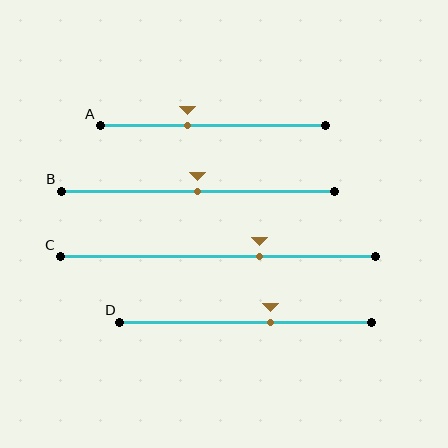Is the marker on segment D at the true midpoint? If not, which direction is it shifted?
No, the marker on segment D is shifted to the right by about 10% of the segment length.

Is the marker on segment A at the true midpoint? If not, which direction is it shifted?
No, the marker on segment A is shifted to the left by about 11% of the segment length.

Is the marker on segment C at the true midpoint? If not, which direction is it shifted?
No, the marker on segment C is shifted to the right by about 13% of the segment length.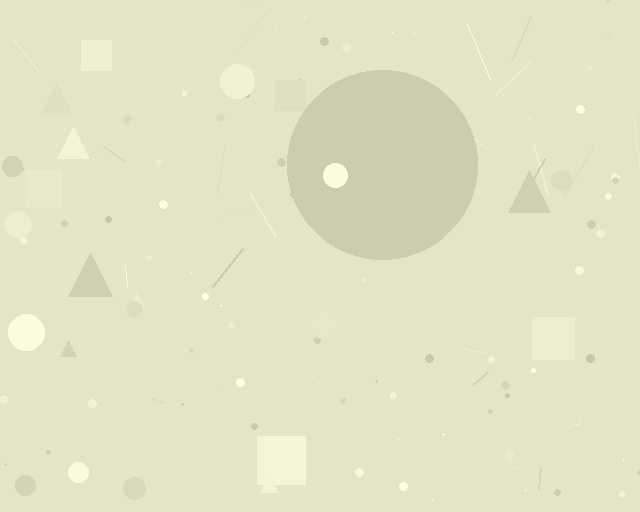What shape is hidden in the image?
A circle is hidden in the image.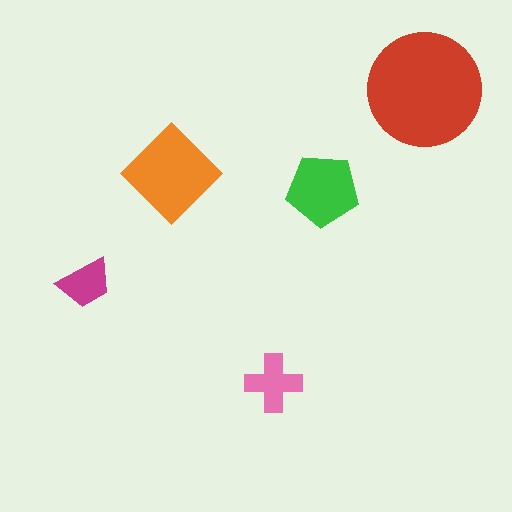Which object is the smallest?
The magenta trapezoid.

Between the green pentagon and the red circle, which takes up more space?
The red circle.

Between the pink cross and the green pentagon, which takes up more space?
The green pentagon.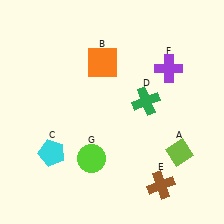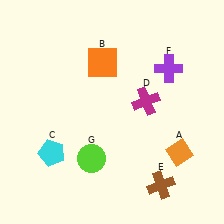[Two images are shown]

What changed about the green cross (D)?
In Image 1, D is green. In Image 2, it changed to magenta.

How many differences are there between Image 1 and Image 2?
There are 2 differences between the two images.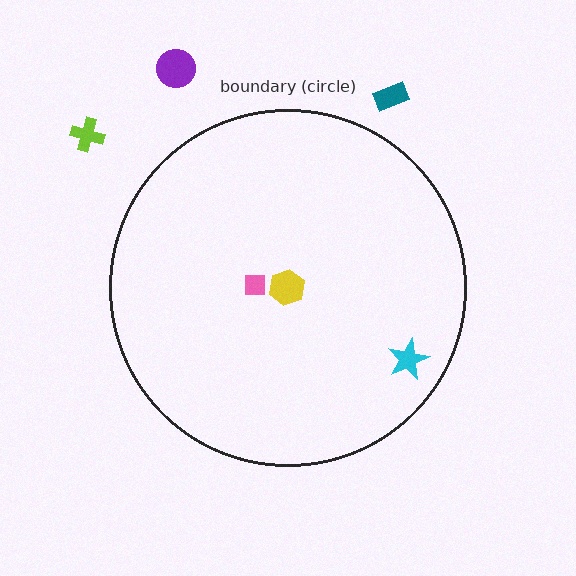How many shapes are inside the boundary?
3 inside, 3 outside.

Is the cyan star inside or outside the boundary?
Inside.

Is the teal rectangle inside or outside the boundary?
Outside.